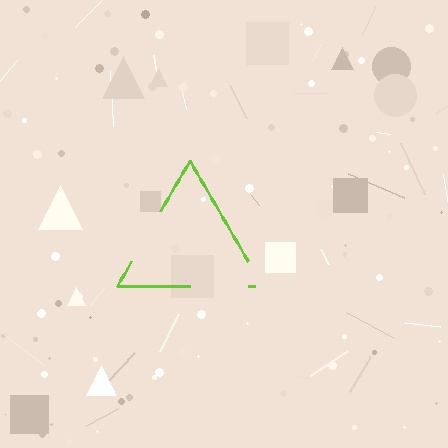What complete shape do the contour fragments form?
The contour fragments form a triangle.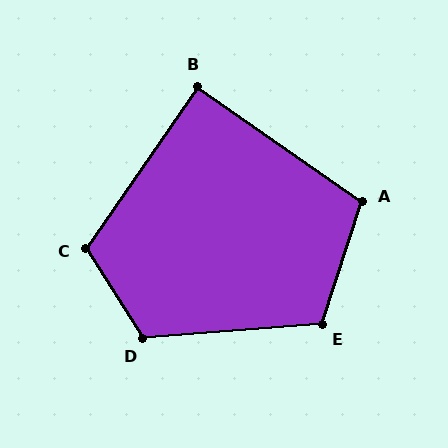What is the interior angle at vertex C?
Approximately 113 degrees (obtuse).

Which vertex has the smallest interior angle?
B, at approximately 90 degrees.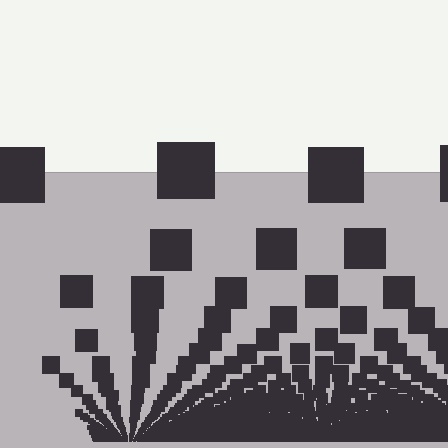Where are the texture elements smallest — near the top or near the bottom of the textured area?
Near the bottom.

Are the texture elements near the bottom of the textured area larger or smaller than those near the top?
Smaller. The gradient is inverted — elements near the bottom are smaller and denser.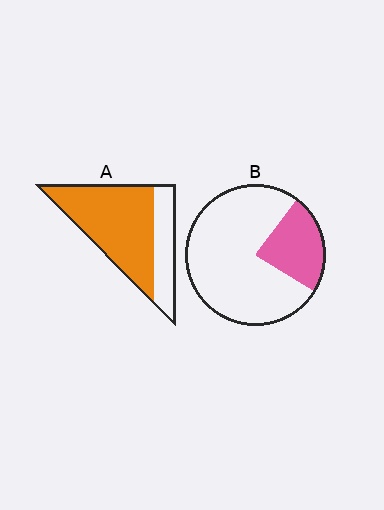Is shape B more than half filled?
No.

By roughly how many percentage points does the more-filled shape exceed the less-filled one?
By roughly 50 percentage points (A over B).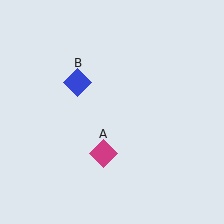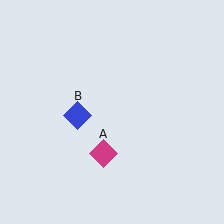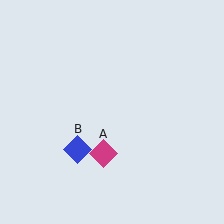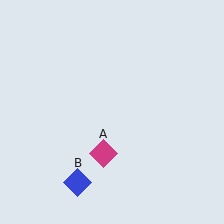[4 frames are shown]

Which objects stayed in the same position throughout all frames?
Magenta diamond (object A) remained stationary.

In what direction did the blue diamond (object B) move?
The blue diamond (object B) moved down.